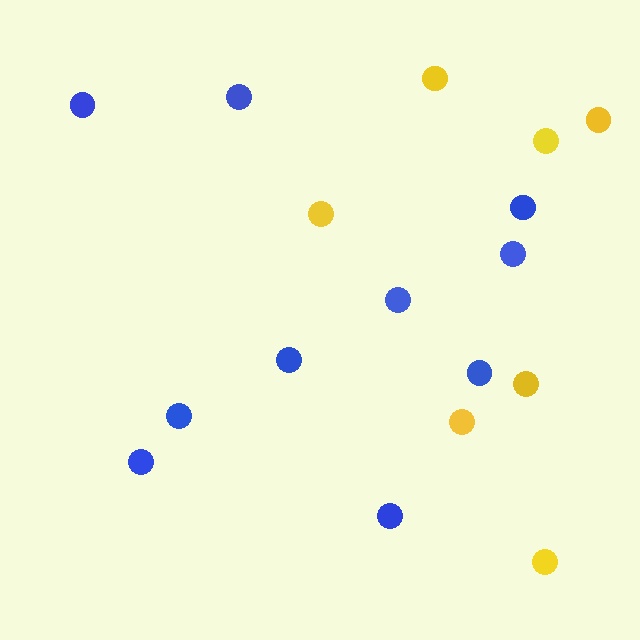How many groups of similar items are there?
There are 2 groups: one group of yellow circles (7) and one group of blue circles (10).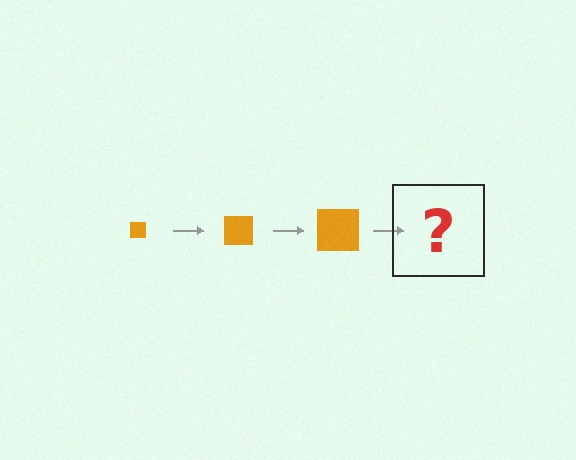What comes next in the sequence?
The next element should be an orange square, larger than the previous one.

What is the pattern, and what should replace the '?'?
The pattern is that the square gets progressively larger each step. The '?' should be an orange square, larger than the previous one.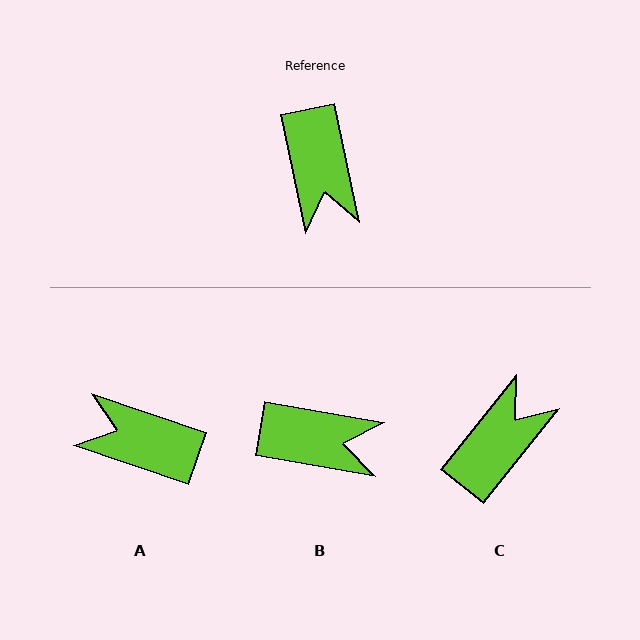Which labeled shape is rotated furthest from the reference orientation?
C, about 130 degrees away.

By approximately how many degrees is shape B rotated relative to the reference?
Approximately 68 degrees counter-clockwise.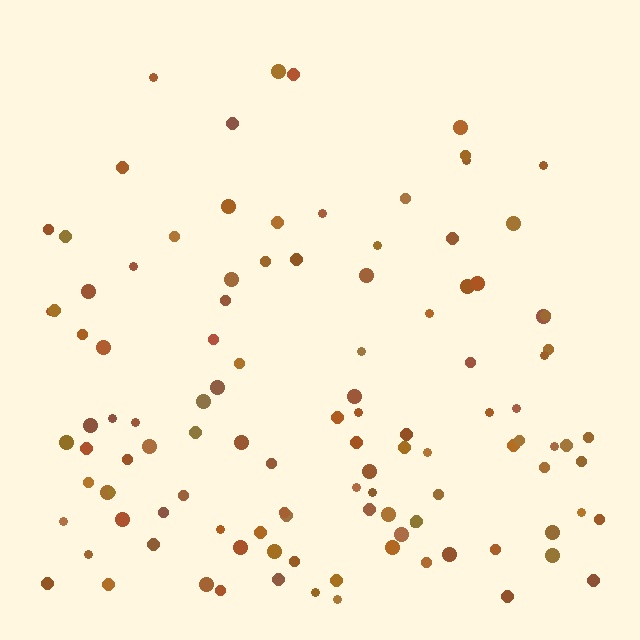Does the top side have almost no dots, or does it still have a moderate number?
Still a moderate number, just noticeably fewer than the bottom.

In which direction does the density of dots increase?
From top to bottom, with the bottom side densest.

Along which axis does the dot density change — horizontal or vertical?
Vertical.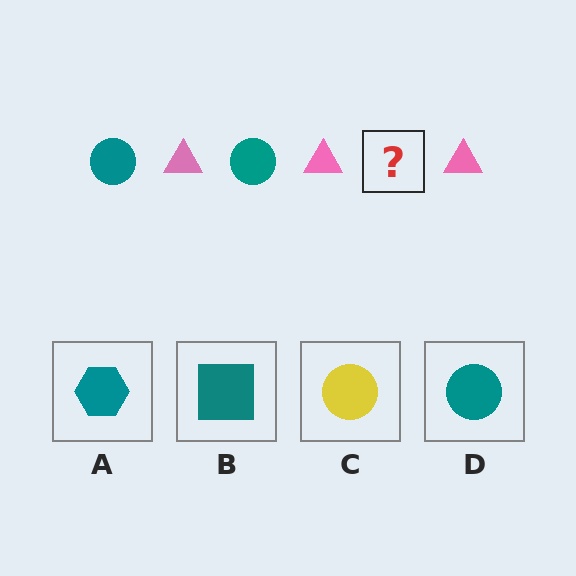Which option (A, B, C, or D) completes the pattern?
D.